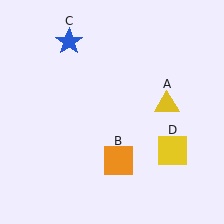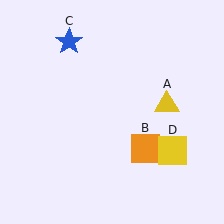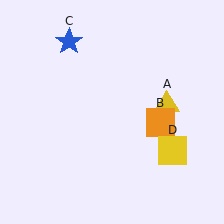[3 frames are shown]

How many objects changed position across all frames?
1 object changed position: orange square (object B).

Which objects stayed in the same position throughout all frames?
Yellow triangle (object A) and blue star (object C) and yellow square (object D) remained stationary.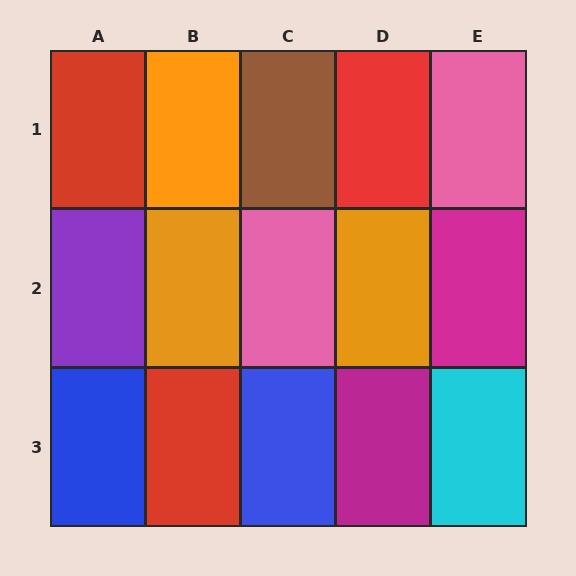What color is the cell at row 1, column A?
Red.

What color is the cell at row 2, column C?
Pink.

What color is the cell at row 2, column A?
Purple.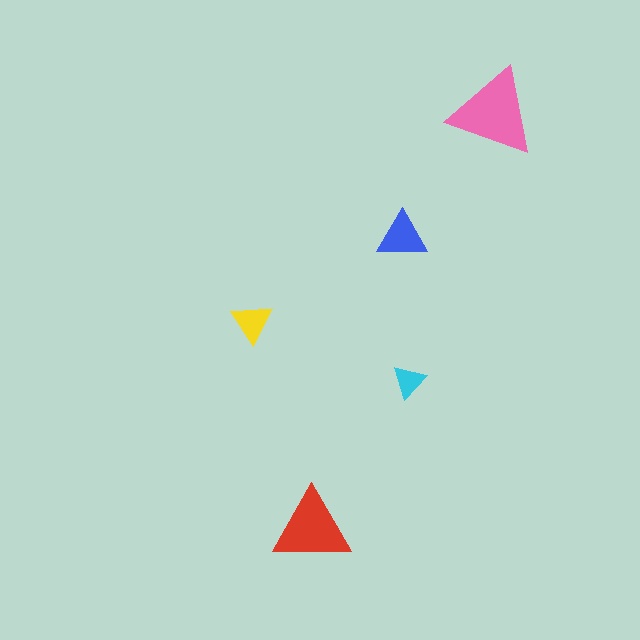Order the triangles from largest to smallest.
the pink one, the red one, the blue one, the yellow one, the cyan one.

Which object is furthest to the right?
The pink triangle is rightmost.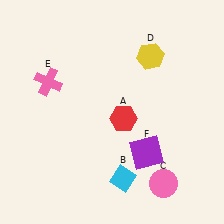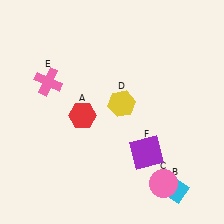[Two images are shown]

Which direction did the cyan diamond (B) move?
The cyan diamond (B) moved right.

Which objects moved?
The objects that moved are: the red hexagon (A), the cyan diamond (B), the yellow hexagon (D).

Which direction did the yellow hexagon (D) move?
The yellow hexagon (D) moved down.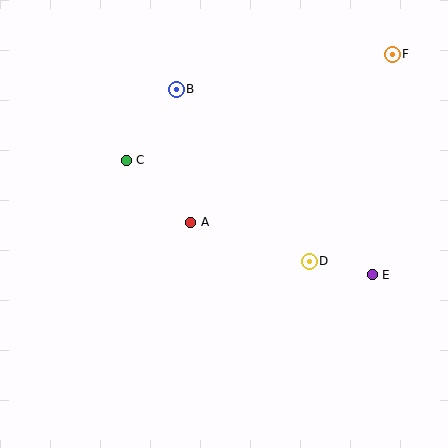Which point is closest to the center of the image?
Point A at (191, 222) is closest to the center.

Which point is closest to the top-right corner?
Point F is closest to the top-right corner.